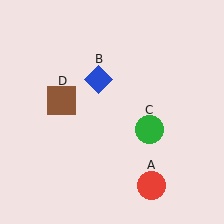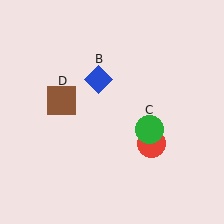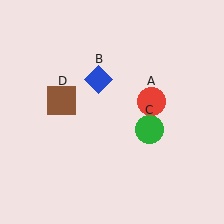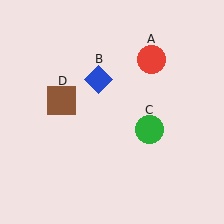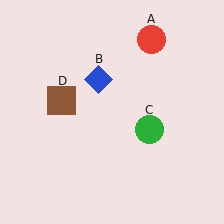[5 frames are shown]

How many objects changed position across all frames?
1 object changed position: red circle (object A).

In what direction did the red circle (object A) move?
The red circle (object A) moved up.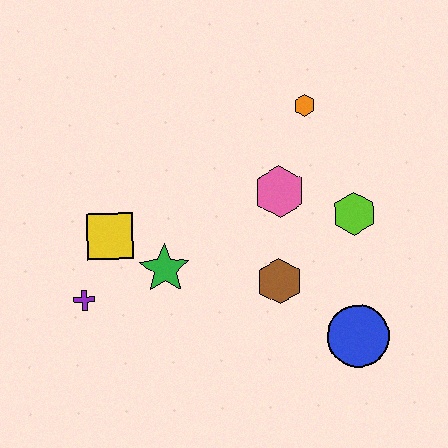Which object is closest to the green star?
The yellow square is closest to the green star.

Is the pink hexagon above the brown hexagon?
Yes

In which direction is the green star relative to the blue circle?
The green star is to the left of the blue circle.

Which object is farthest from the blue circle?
The purple cross is farthest from the blue circle.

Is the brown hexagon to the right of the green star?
Yes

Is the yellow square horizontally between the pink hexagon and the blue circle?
No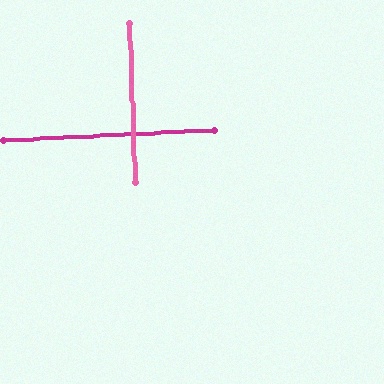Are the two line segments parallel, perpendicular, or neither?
Perpendicular — they meet at approximately 89°.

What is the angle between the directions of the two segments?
Approximately 89 degrees.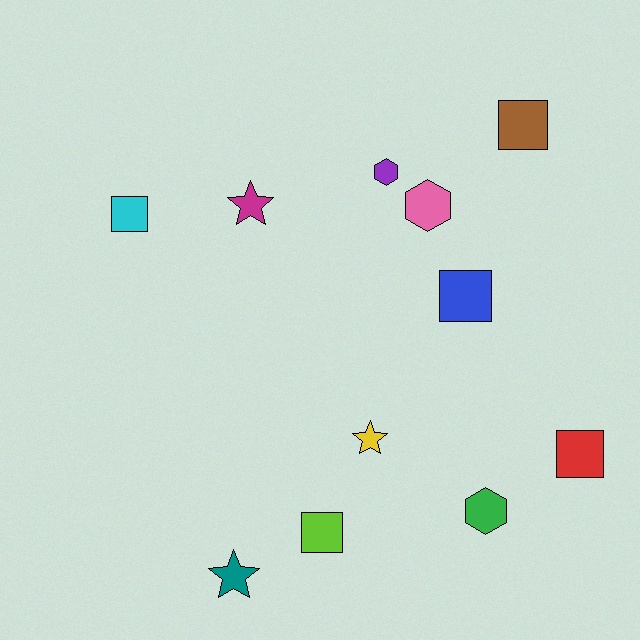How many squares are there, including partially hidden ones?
There are 5 squares.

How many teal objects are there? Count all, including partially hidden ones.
There is 1 teal object.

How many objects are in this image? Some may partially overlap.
There are 11 objects.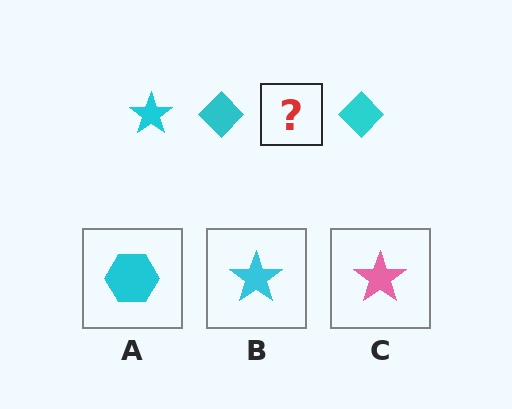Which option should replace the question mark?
Option B.